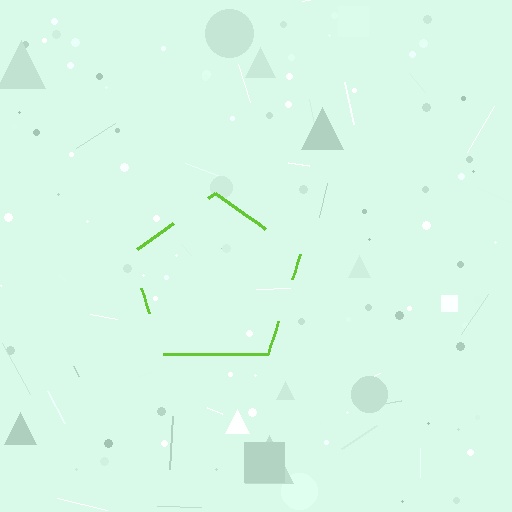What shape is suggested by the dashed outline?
The dashed outline suggests a pentagon.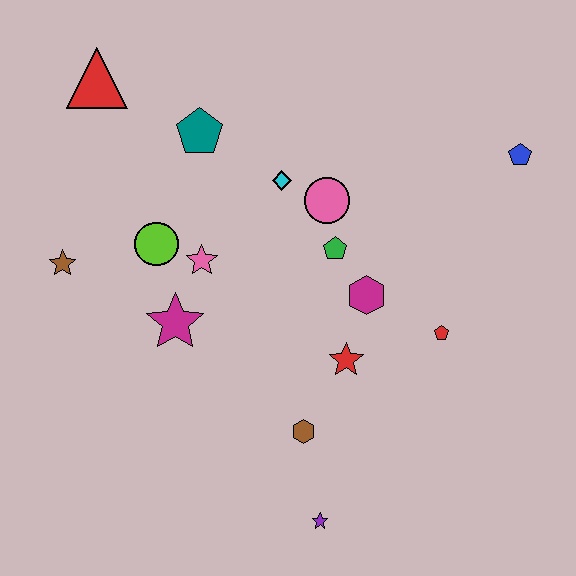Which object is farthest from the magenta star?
The blue pentagon is farthest from the magenta star.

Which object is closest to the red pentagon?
The magenta hexagon is closest to the red pentagon.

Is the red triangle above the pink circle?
Yes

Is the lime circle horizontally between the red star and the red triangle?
Yes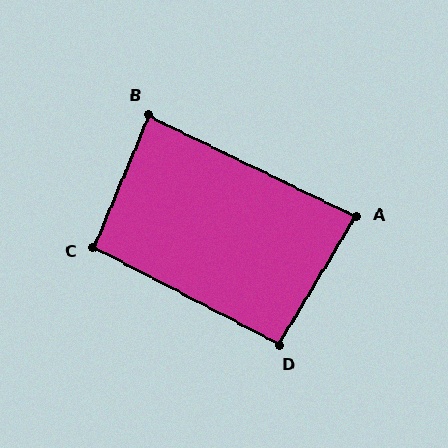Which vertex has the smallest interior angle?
A, at approximately 85 degrees.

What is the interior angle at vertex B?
Approximately 86 degrees (approximately right).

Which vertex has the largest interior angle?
C, at approximately 95 degrees.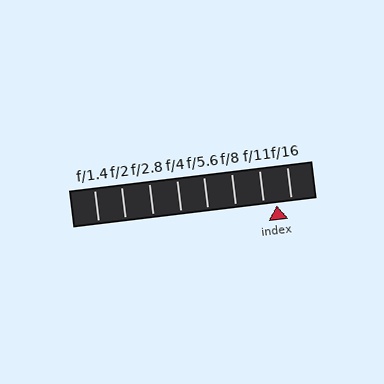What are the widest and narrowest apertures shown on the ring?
The widest aperture shown is f/1.4 and the narrowest is f/16.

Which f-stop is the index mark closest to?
The index mark is closest to f/11.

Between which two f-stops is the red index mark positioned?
The index mark is between f/11 and f/16.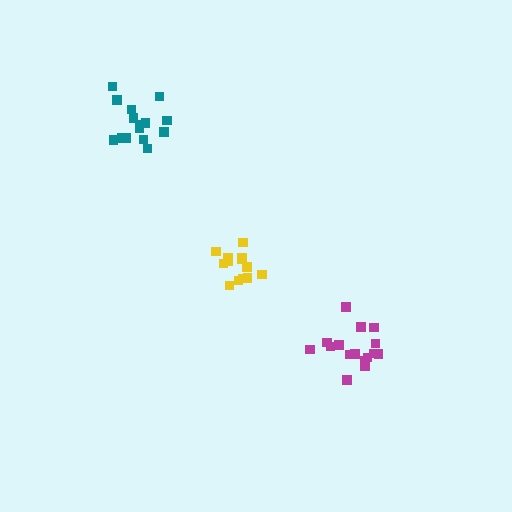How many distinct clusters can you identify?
There are 3 distinct clusters.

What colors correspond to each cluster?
The clusters are colored: teal, yellow, magenta.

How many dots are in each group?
Group 1: 15 dots, Group 2: 13 dots, Group 3: 16 dots (44 total).